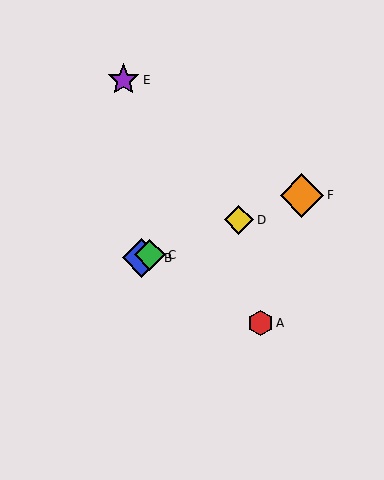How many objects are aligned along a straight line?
4 objects (B, C, D, F) are aligned along a straight line.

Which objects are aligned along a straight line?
Objects B, C, D, F are aligned along a straight line.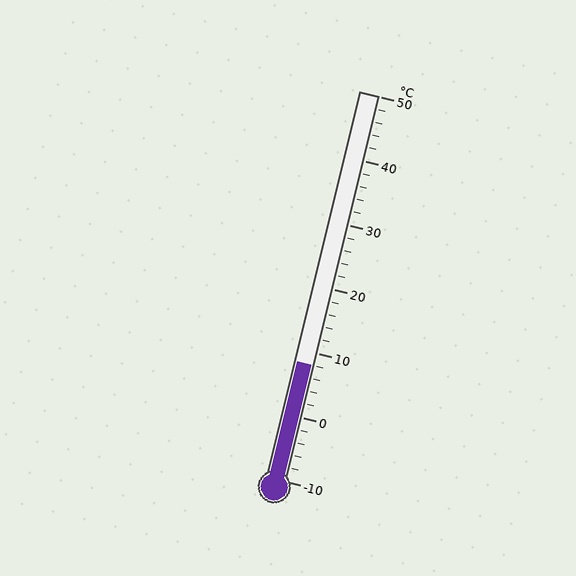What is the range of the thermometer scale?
The thermometer scale ranges from -10°C to 50°C.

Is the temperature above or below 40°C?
The temperature is below 40°C.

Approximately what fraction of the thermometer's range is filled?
The thermometer is filled to approximately 30% of its range.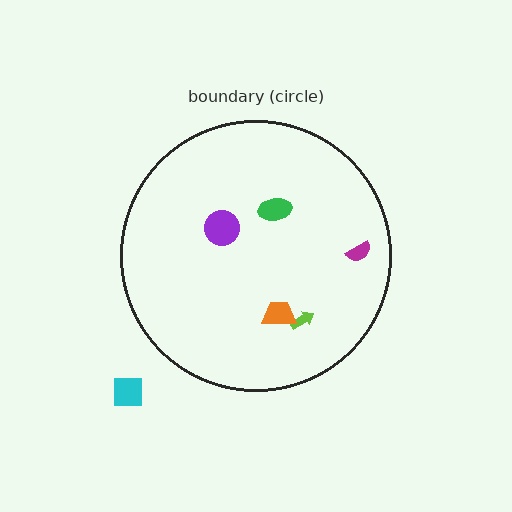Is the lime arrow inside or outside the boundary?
Inside.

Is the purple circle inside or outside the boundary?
Inside.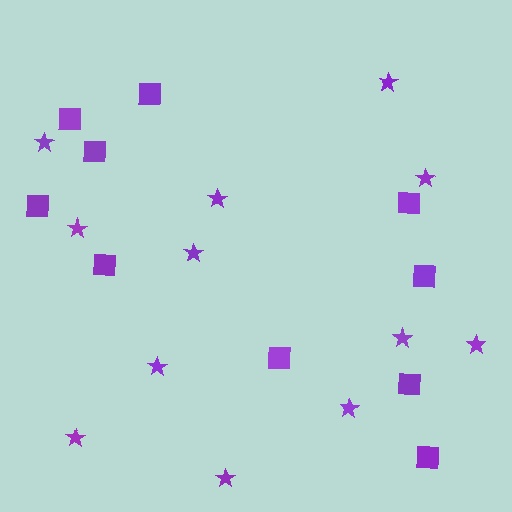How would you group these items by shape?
There are 2 groups: one group of stars (12) and one group of squares (10).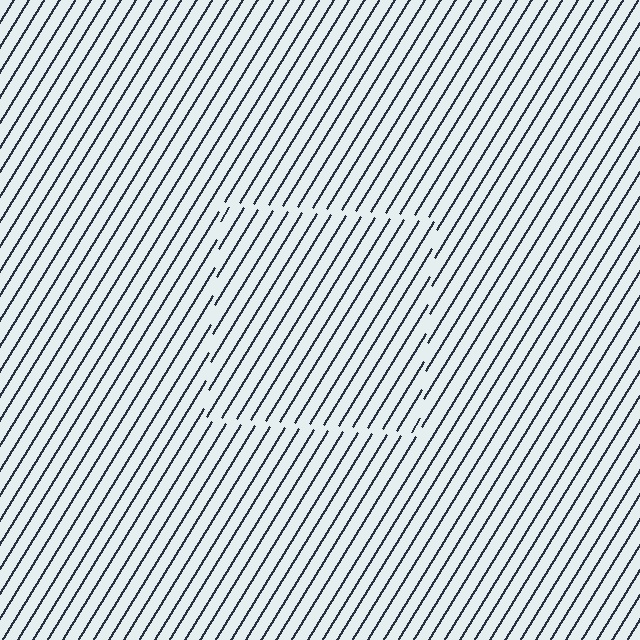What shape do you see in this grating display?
An illusory square. The interior of the shape contains the same grating, shifted by half a period — the contour is defined by the phase discontinuity where line-ends from the inner and outer gratings abut.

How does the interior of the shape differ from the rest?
The interior of the shape contains the same grating, shifted by half a period — the contour is defined by the phase discontinuity where line-ends from the inner and outer gratings abut.